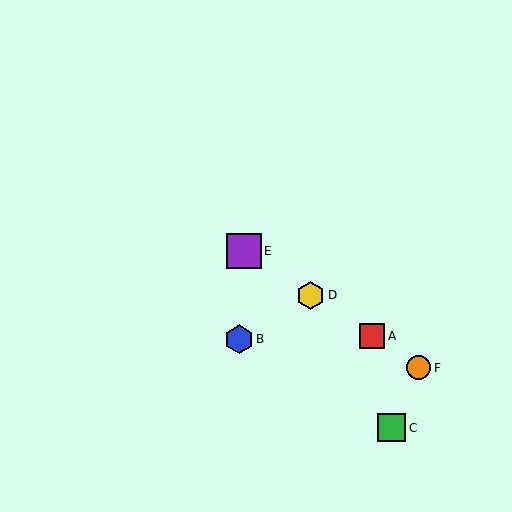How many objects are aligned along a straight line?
4 objects (A, D, E, F) are aligned along a straight line.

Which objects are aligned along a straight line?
Objects A, D, E, F are aligned along a straight line.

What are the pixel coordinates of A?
Object A is at (372, 336).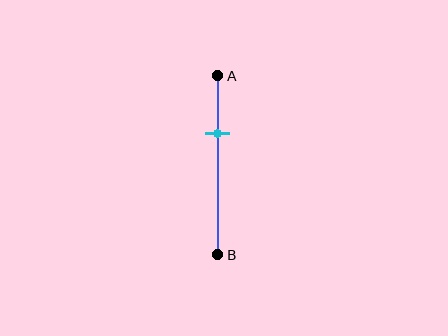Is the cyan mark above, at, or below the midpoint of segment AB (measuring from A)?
The cyan mark is above the midpoint of segment AB.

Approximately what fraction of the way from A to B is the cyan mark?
The cyan mark is approximately 30% of the way from A to B.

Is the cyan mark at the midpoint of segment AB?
No, the mark is at about 30% from A, not at the 50% midpoint.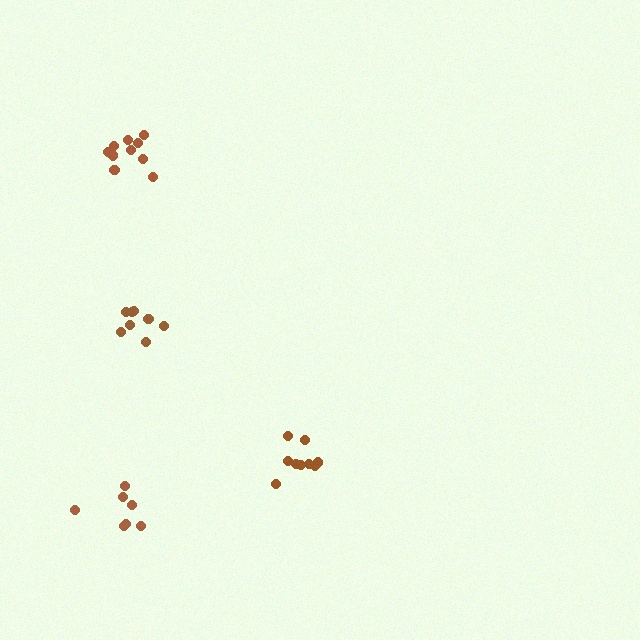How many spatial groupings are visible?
There are 4 spatial groupings.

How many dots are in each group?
Group 1: 8 dots, Group 2: 10 dots, Group 3: 9 dots, Group 4: 7 dots (34 total).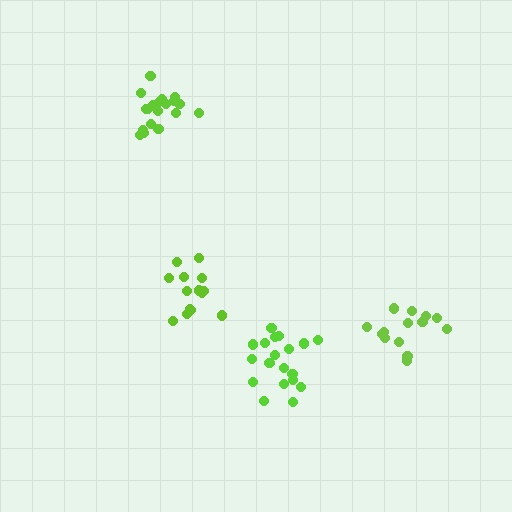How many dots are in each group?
Group 1: 19 dots, Group 2: 19 dots, Group 3: 14 dots, Group 4: 14 dots (66 total).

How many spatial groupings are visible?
There are 4 spatial groupings.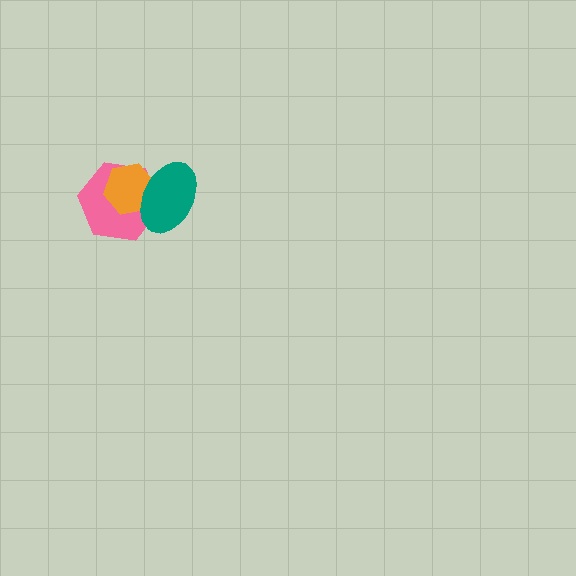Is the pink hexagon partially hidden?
Yes, it is partially covered by another shape.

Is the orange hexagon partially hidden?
Yes, it is partially covered by another shape.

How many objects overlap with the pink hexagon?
2 objects overlap with the pink hexagon.